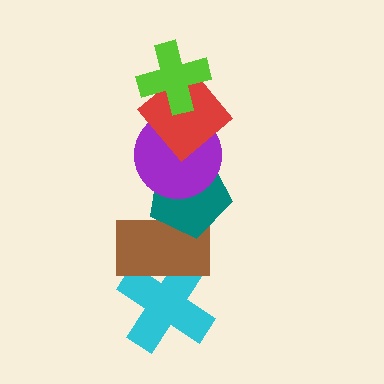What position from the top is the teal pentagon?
The teal pentagon is 4th from the top.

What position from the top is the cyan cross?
The cyan cross is 6th from the top.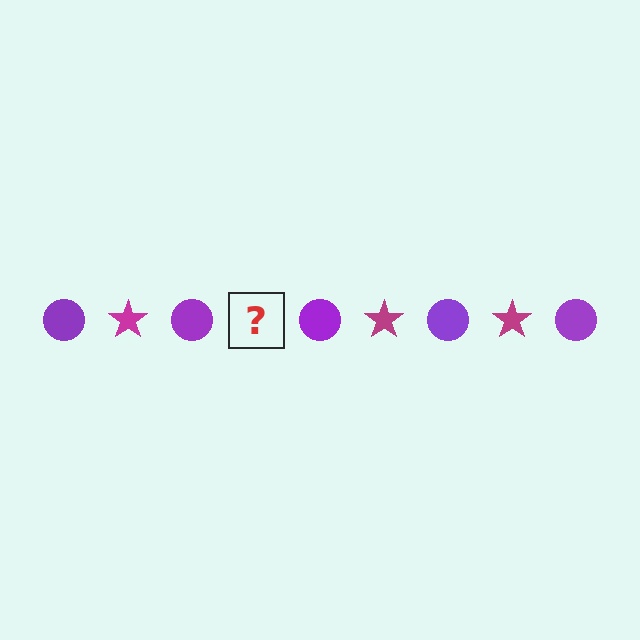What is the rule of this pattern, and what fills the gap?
The rule is that the pattern alternates between purple circle and magenta star. The gap should be filled with a magenta star.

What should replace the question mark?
The question mark should be replaced with a magenta star.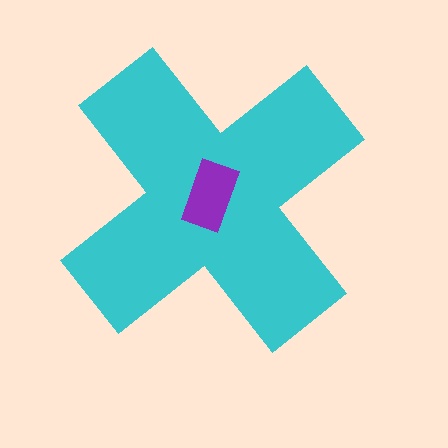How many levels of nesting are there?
2.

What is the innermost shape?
The purple rectangle.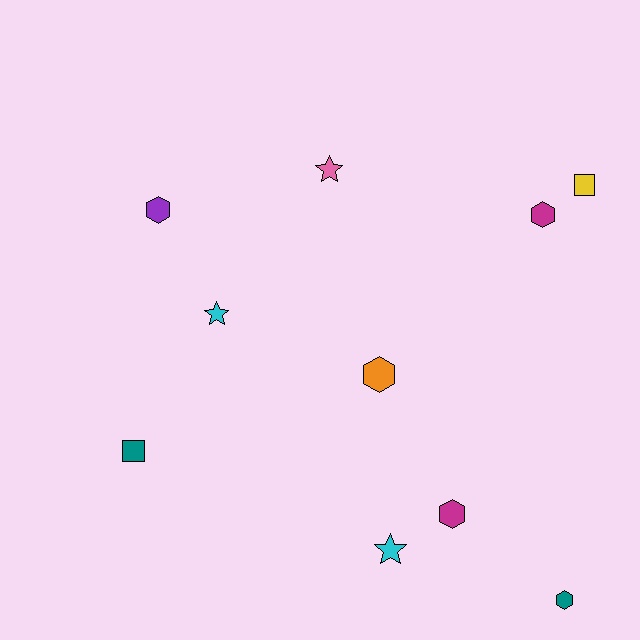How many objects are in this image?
There are 10 objects.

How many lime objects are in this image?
There are no lime objects.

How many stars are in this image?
There are 3 stars.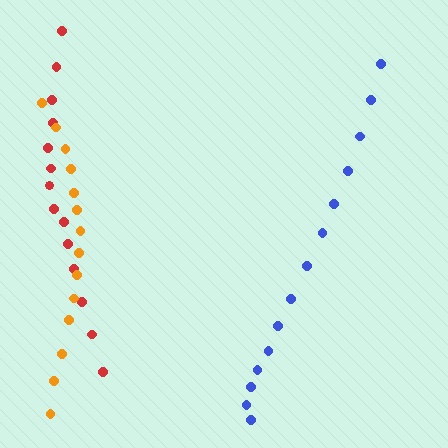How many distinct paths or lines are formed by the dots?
There are 3 distinct paths.